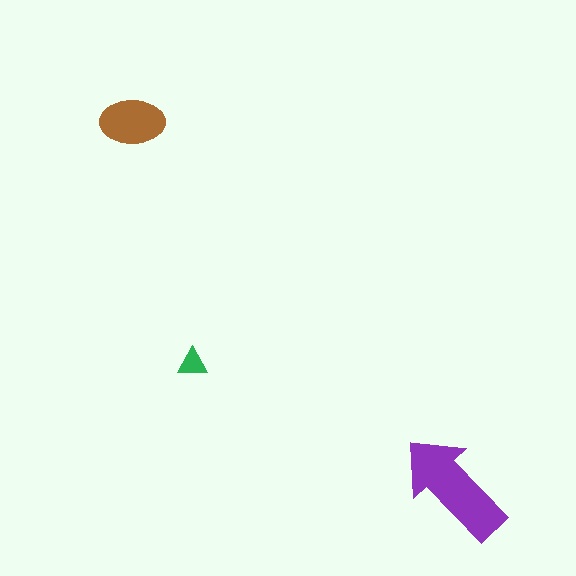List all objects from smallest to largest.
The green triangle, the brown ellipse, the purple arrow.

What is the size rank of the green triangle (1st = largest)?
3rd.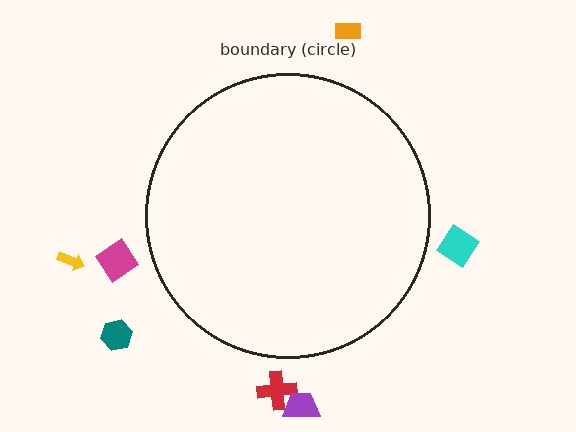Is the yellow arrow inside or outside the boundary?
Outside.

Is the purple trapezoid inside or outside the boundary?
Outside.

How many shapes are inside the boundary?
0 inside, 7 outside.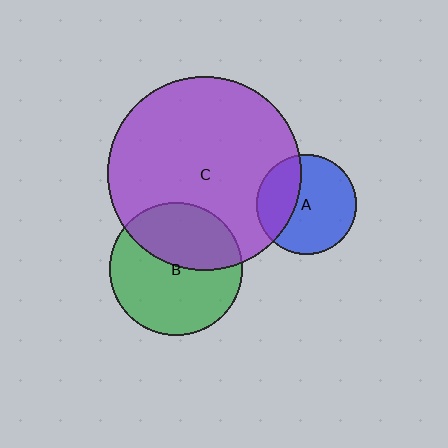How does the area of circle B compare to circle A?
Approximately 1.8 times.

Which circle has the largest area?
Circle C (purple).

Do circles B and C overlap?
Yes.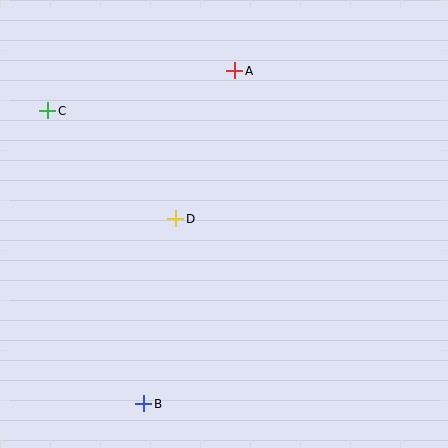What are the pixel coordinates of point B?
Point B is at (144, 404).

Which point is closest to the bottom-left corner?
Point B is closest to the bottom-left corner.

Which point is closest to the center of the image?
Point D at (176, 219) is closest to the center.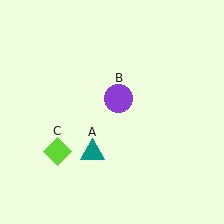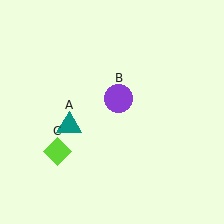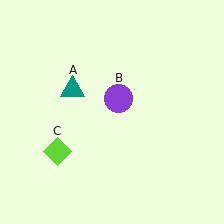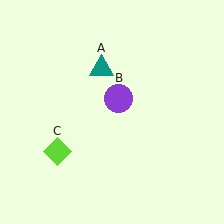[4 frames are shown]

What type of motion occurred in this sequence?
The teal triangle (object A) rotated clockwise around the center of the scene.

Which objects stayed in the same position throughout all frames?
Purple circle (object B) and lime diamond (object C) remained stationary.